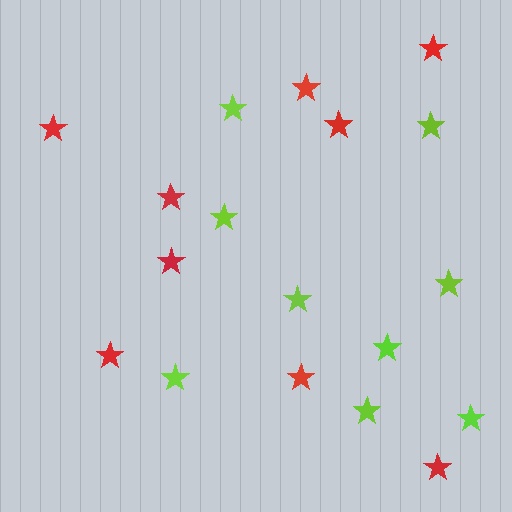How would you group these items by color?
There are 2 groups: one group of lime stars (9) and one group of red stars (9).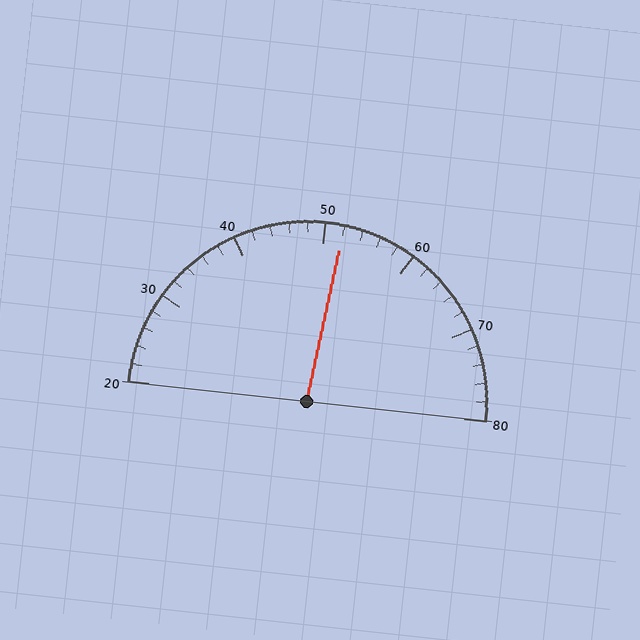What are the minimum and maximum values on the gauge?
The gauge ranges from 20 to 80.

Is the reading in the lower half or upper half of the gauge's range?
The reading is in the upper half of the range (20 to 80).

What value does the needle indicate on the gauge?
The needle indicates approximately 52.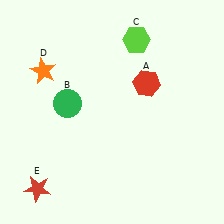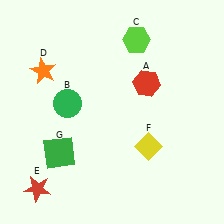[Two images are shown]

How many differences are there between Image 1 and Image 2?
There are 2 differences between the two images.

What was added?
A yellow diamond (F), a green square (G) were added in Image 2.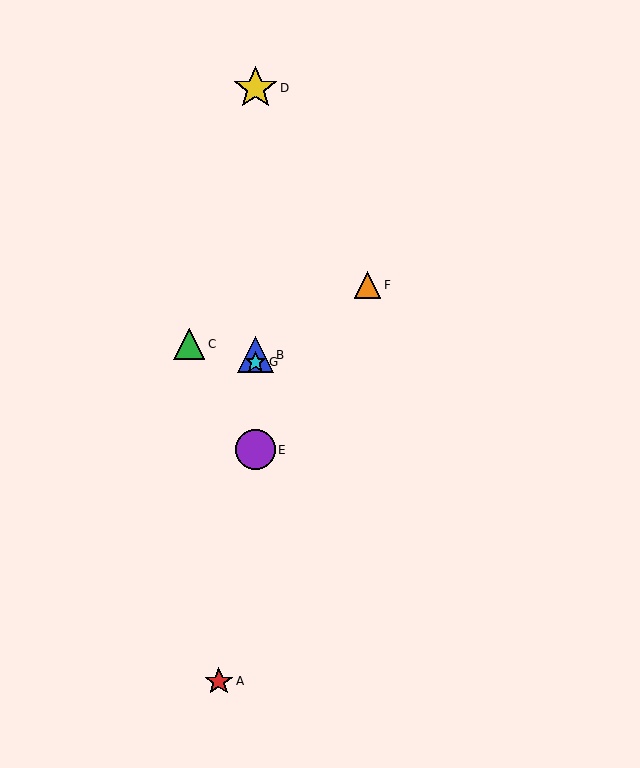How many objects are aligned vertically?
4 objects (B, D, E, G) are aligned vertically.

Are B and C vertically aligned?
No, B is at x≈255 and C is at x≈189.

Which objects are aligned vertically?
Objects B, D, E, G are aligned vertically.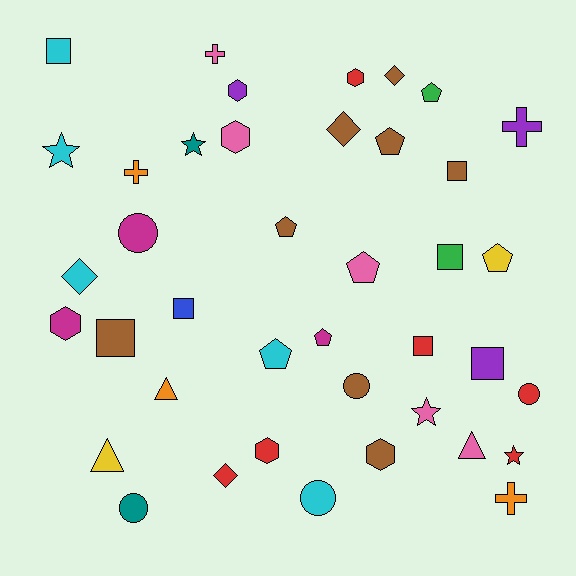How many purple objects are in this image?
There are 3 purple objects.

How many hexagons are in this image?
There are 6 hexagons.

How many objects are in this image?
There are 40 objects.